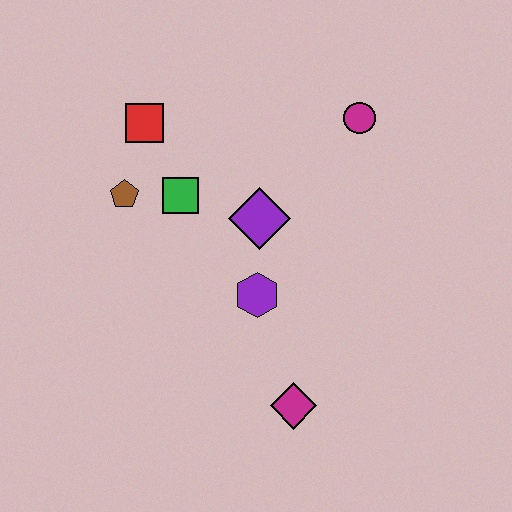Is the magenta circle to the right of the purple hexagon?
Yes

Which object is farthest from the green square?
The magenta diamond is farthest from the green square.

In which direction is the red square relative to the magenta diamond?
The red square is above the magenta diamond.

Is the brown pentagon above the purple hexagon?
Yes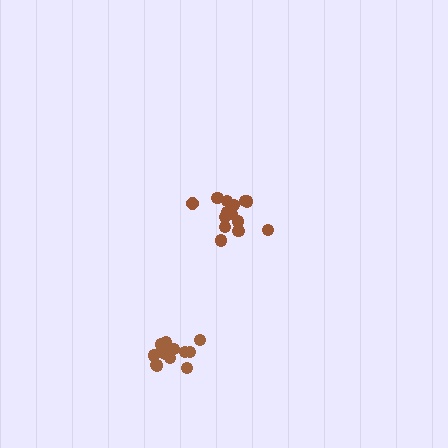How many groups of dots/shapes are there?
There are 2 groups.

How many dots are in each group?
Group 1: 15 dots, Group 2: 14 dots (29 total).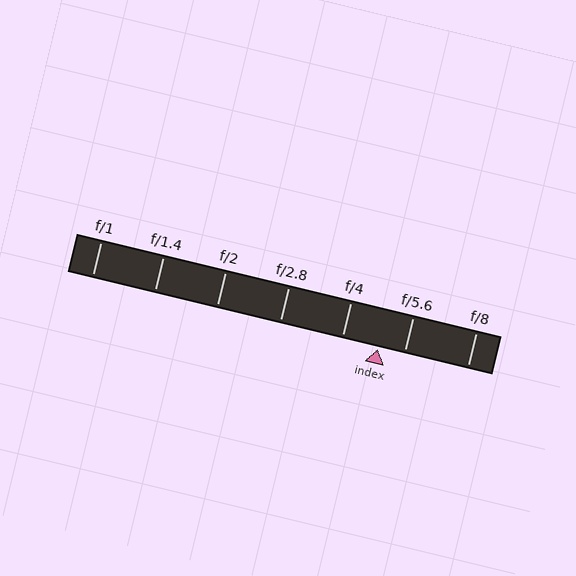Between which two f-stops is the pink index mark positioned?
The index mark is between f/4 and f/5.6.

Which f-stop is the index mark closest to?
The index mark is closest to f/5.6.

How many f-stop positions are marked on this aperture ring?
There are 7 f-stop positions marked.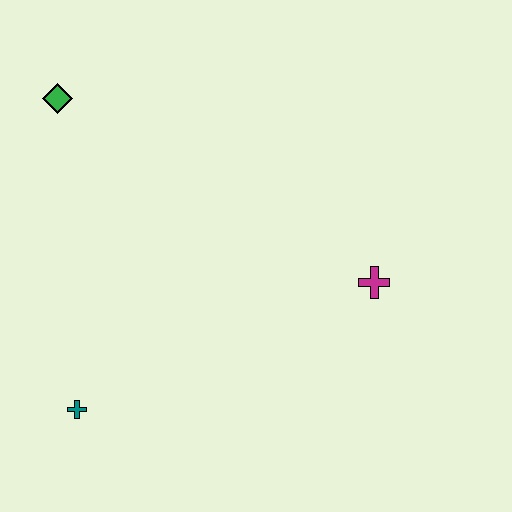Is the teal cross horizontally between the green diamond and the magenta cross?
Yes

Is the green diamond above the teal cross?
Yes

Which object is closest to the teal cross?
The green diamond is closest to the teal cross.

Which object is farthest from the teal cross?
The magenta cross is farthest from the teal cross.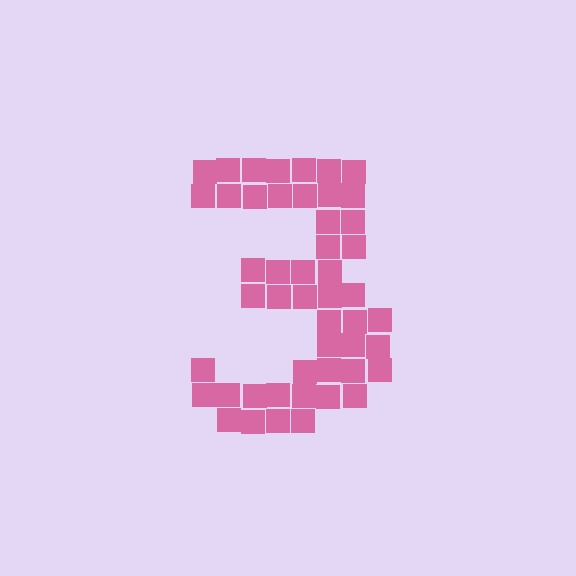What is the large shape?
The large shape is the digit 3.